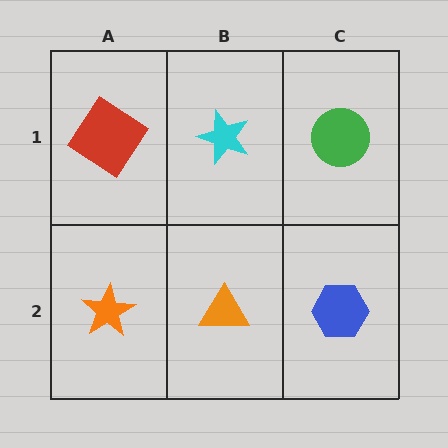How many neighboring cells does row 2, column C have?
2.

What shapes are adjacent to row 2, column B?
A cyan star (row 1, column B), an orange star (row 2, column A), a blue hexagon (row 2, column C).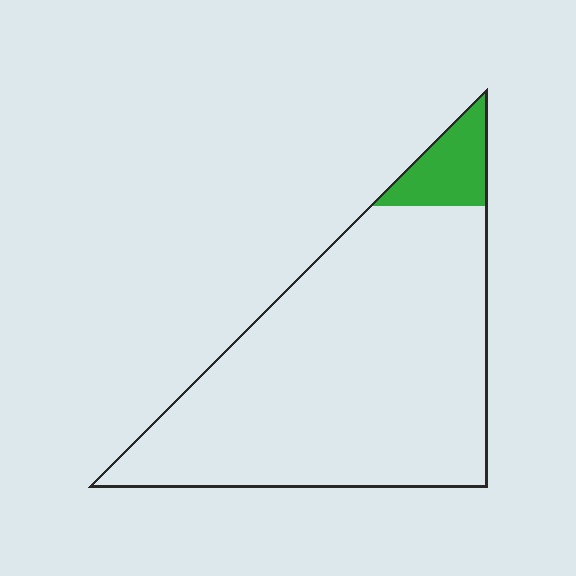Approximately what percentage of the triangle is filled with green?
Approximately 10%.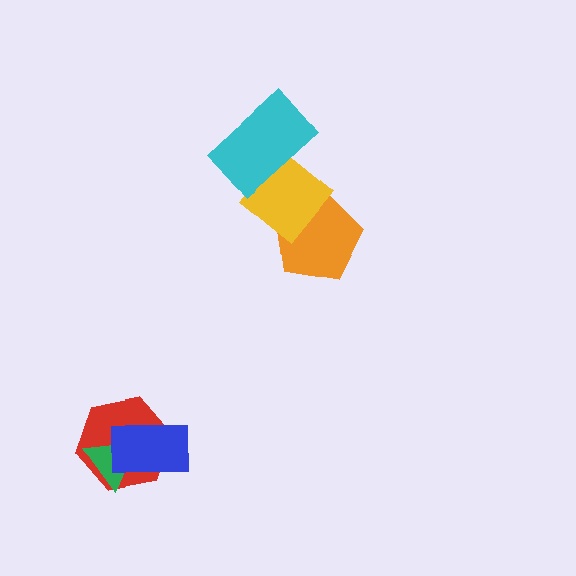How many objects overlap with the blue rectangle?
2 objects overlap with the blue rectangle.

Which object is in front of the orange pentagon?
The yellow diamond is in front of the orange pentagon.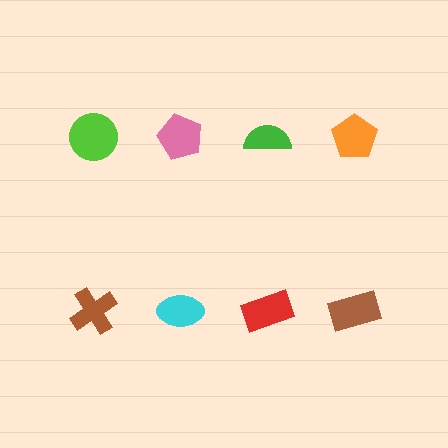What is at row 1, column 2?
A pink pentagon.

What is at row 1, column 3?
A green semicircle.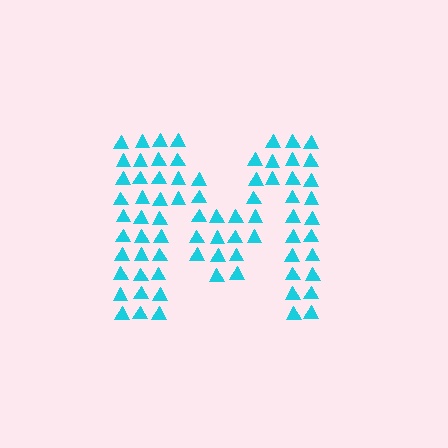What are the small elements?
The small elements are triangles.